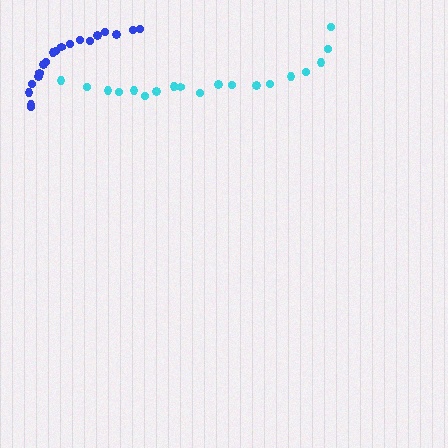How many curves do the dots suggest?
There are 2 distinct paths.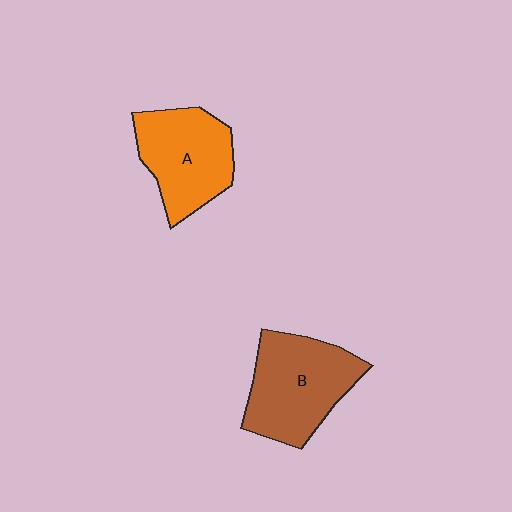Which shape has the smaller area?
Shape A (orange).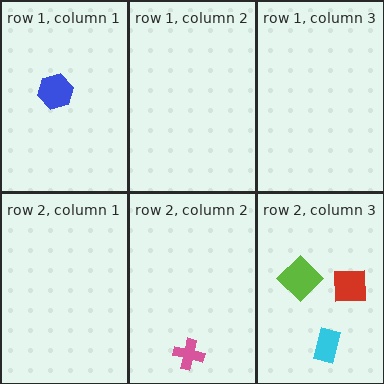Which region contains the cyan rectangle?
The row 2, column 3 region.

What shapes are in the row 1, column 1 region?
The blue hexagon.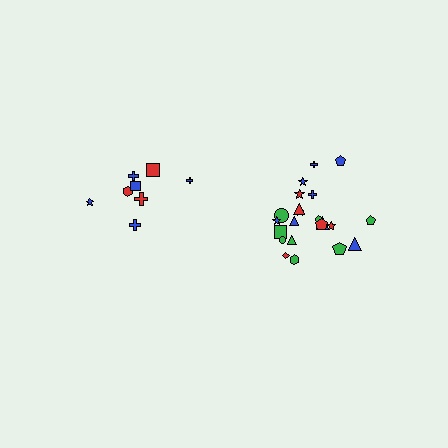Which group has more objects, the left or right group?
The right group.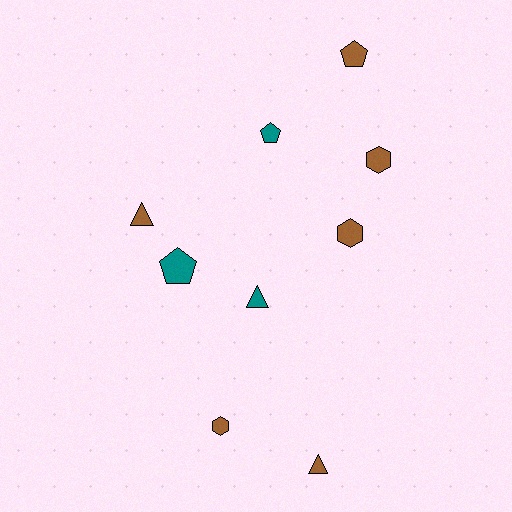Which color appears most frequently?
Brown, with 6 objects.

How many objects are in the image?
There are 9 objects.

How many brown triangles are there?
There are 2 brown triangles.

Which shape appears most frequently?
Pentagon, with 3 objects.